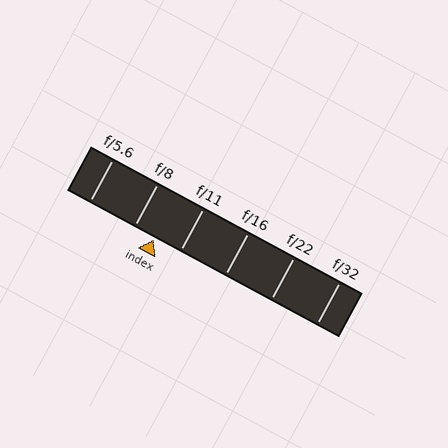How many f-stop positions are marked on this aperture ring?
There are 6 f-stop positions marked.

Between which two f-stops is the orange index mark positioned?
The index mark is between f/8 and f/11.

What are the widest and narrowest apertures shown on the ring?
The widest aperture shown is f/5.6 and the narrowest is f/32.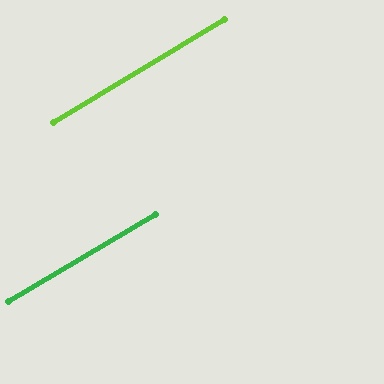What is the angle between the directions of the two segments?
Approximately 0 degrees.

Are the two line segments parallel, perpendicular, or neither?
Parallel — their directions differ by only 0.2°.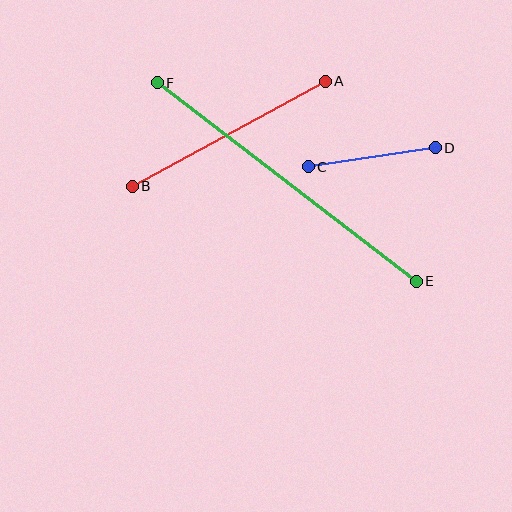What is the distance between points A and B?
The distance is approximately 220 pixels.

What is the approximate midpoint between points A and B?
The midpoint is at approximately (229, 134) pixels.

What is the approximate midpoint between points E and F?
The midpoint is at approximately (287, 182) pixels.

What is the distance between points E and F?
The distance is approximately 326 pixels.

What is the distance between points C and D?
The distance is approximately 128 pixels.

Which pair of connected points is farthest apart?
Points E and F are farthest apart.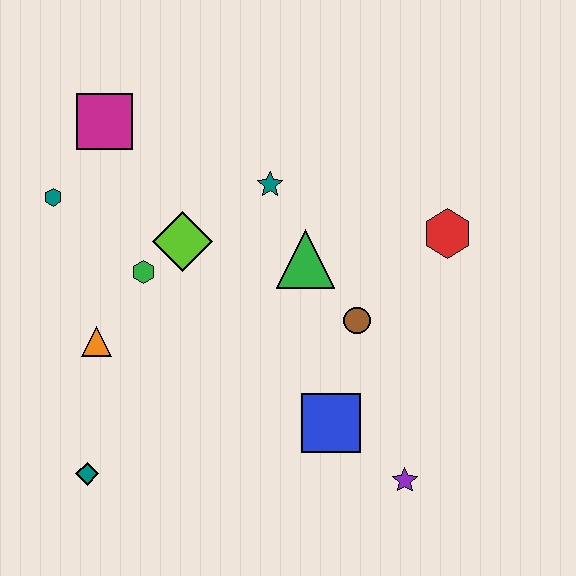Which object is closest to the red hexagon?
The brown circle is closest to the red hexagon.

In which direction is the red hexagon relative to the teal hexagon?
The red hexagon is to the right of the teal hexagon.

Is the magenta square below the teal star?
No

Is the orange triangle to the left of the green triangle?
Yes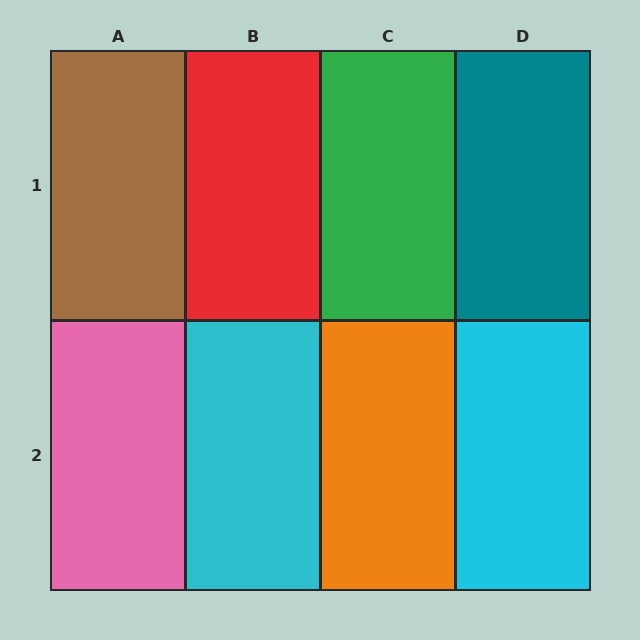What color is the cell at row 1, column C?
Green.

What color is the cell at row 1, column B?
Red.